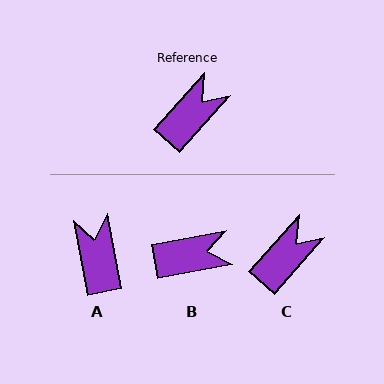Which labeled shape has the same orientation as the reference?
C.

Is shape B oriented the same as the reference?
No, it is off by about 38 degrees.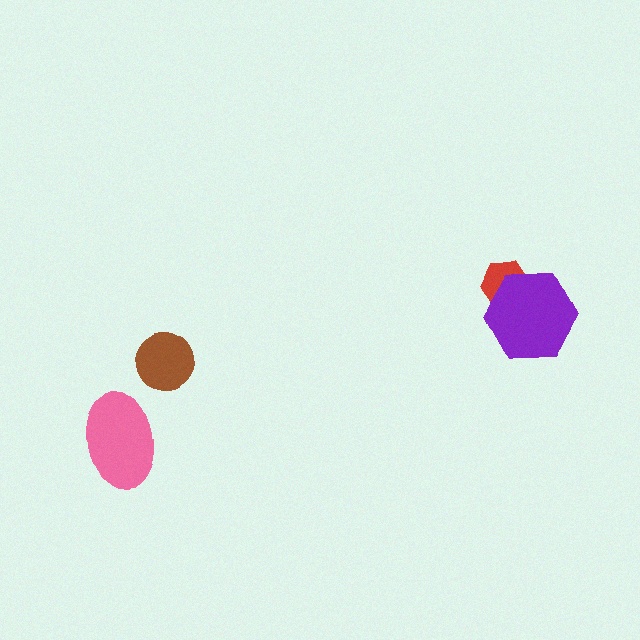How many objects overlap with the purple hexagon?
1 object overlaps with the purple hexagon.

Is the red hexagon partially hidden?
Yes, it is partially covered by another shape.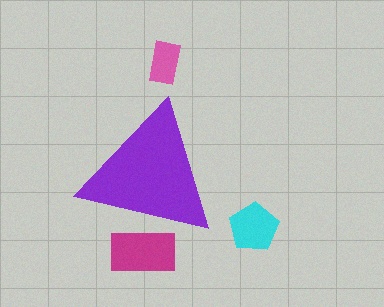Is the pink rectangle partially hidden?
No, the pink rectangle is fully visible.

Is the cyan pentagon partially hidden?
No, the cyan pentagon is fully visible.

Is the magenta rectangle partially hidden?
Yes, the magenta rectangle is partially hidden behind the purple triangle.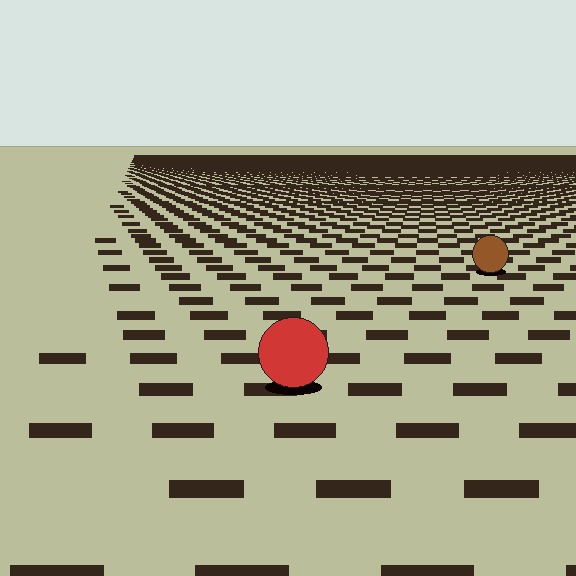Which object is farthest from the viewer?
The brown circle is farthest from the viewer. It appears smaller and the ground texture around it is denser.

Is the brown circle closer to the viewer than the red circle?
No. The red circle is closer — you can tell from the texture gradient: the ground texture is coarser near it.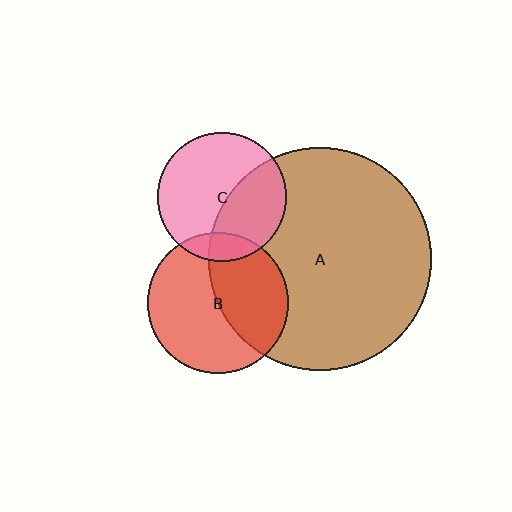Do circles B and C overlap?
Yes.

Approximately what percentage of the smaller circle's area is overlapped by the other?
Approximately 15%.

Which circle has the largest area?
Circle A (brown).